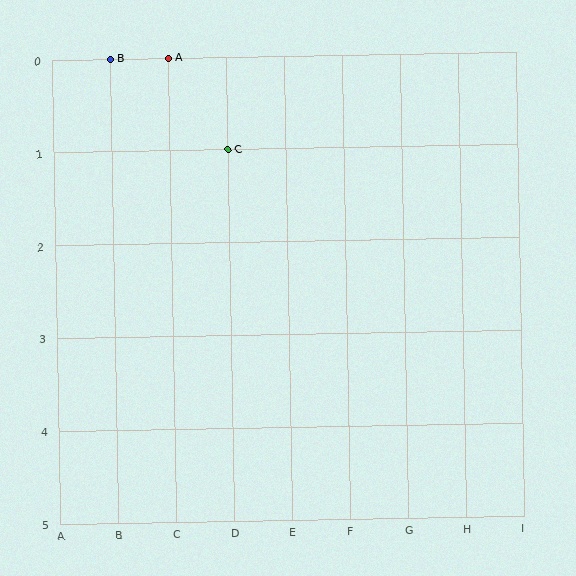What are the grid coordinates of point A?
Point A is at grid coordinates (C, 0).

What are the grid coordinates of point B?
Point B is at grid coordinates (B, 0).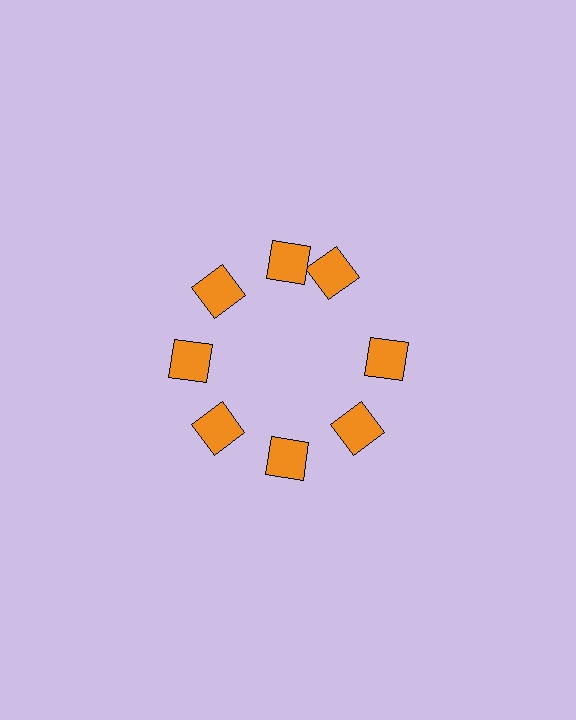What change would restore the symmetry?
The symmetry would be restored by rotating it back into even spacing with its neighbors so that all 8 squares sit at equal angles and equal distance from the center.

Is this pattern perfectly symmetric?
No. The 8 orange squares are arranged in a ring, but one element near the 2 o'clock position is rotated out of alignment along the ring, breaking the 8-fold rotational symmetry.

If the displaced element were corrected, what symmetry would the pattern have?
It would have 8-fold rotational symmetry — the pattern would map onto itself every 45 degrees.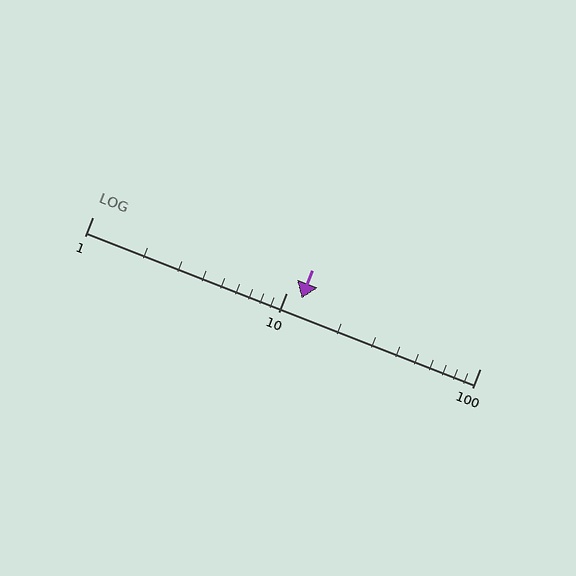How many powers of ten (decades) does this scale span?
The scale spans 2 decades, from 1 to 100.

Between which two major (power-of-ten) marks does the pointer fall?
The pointer is between 10 and 100.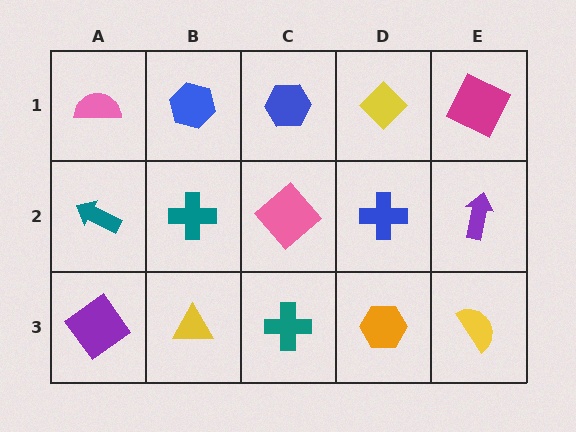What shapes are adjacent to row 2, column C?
A blue hexagon (row 1, column C), a teal cross (row 3, column C), a teal cross (row 2, column B), a blue cross (row 2, column D).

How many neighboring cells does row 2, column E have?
3.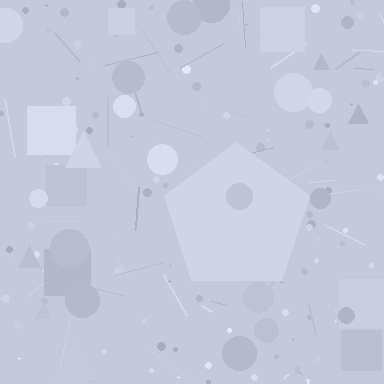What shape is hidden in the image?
A pentagon is hidden in the image.